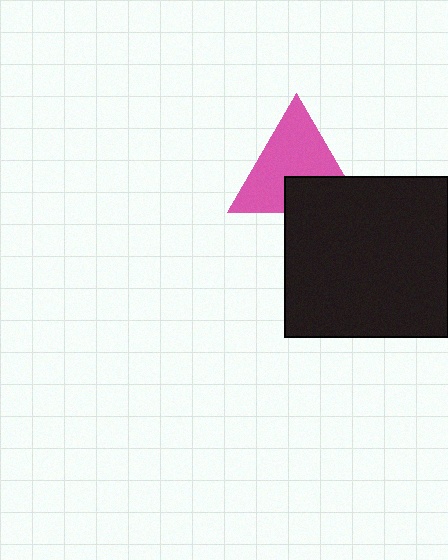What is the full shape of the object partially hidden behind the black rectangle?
The partially hidden object is a pink triangle.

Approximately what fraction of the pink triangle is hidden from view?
Roughly 32% of the pink triangle is hidden behind the black rectangle.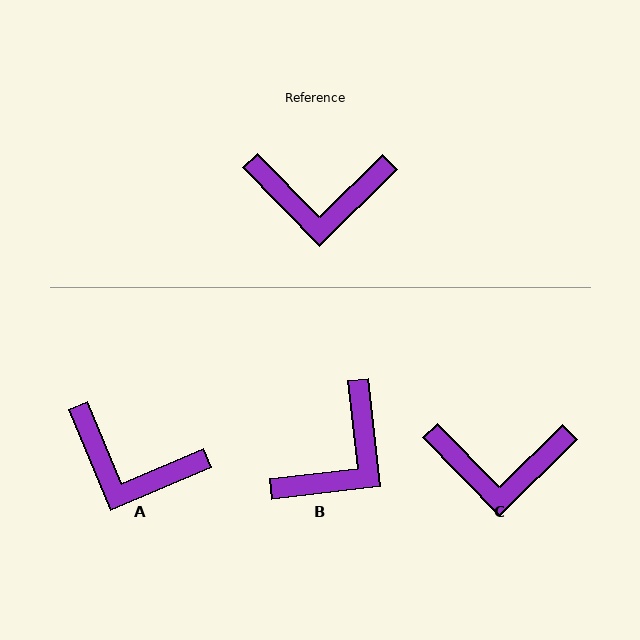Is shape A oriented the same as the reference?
No, it is off by about 22 degrees.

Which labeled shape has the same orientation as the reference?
C.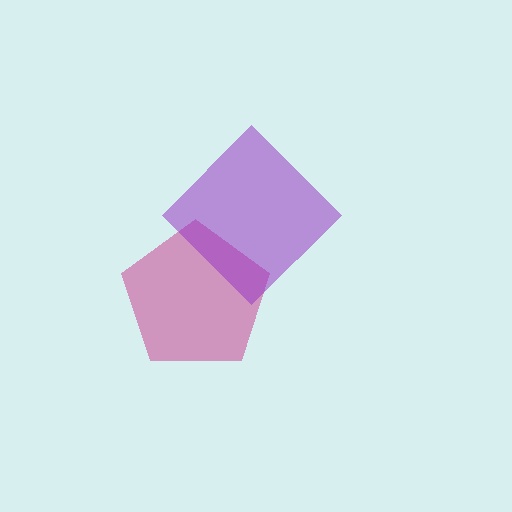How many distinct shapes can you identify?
There are 2 distinct shapes: a magenta pentagon, a purple diamond.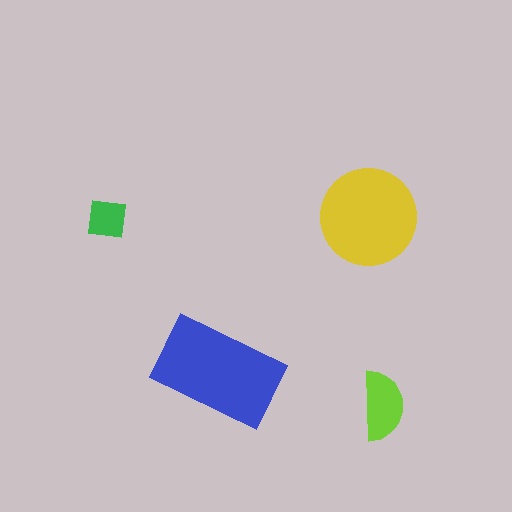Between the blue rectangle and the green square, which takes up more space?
The blue rectangle.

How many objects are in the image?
There are 4 objects in the image.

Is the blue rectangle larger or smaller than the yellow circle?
Larger.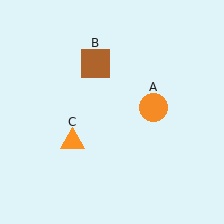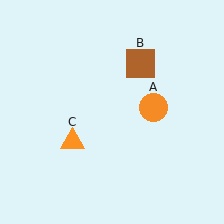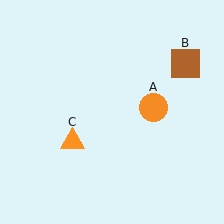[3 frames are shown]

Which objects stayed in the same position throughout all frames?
Orange circle (object A) and orange triangle (object C) remained stationary.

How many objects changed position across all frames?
1 object changed position: brown square (object B).